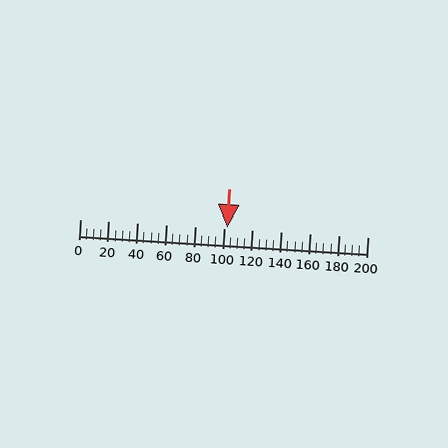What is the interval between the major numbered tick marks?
The major tick marks are spaced 20 units apart.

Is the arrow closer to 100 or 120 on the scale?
The arrow is closer to 100.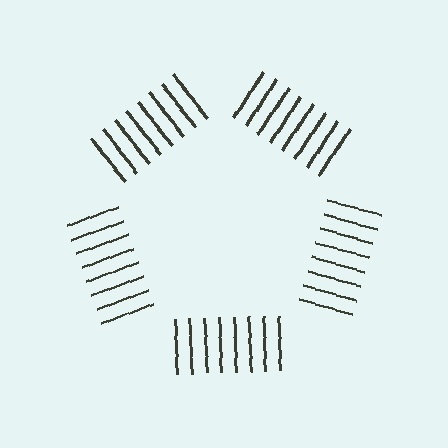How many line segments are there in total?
40 — 8 along each of the 5 edges.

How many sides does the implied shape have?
5 sides — the line-ends trace a pentagon.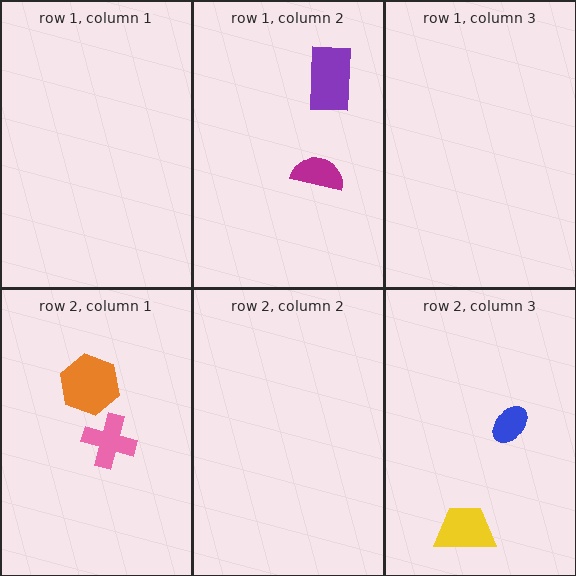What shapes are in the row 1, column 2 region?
The purple rectangle, the magenta semicircle.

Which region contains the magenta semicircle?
The row 1, column 2 region.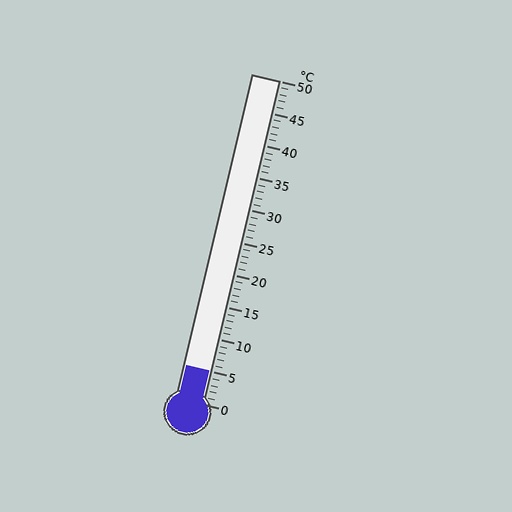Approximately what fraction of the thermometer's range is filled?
The thermometer is filled to approximately 10% of its range.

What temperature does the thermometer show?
The thermometer shows approximately 5°C.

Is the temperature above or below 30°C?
The temperature is below 30°C.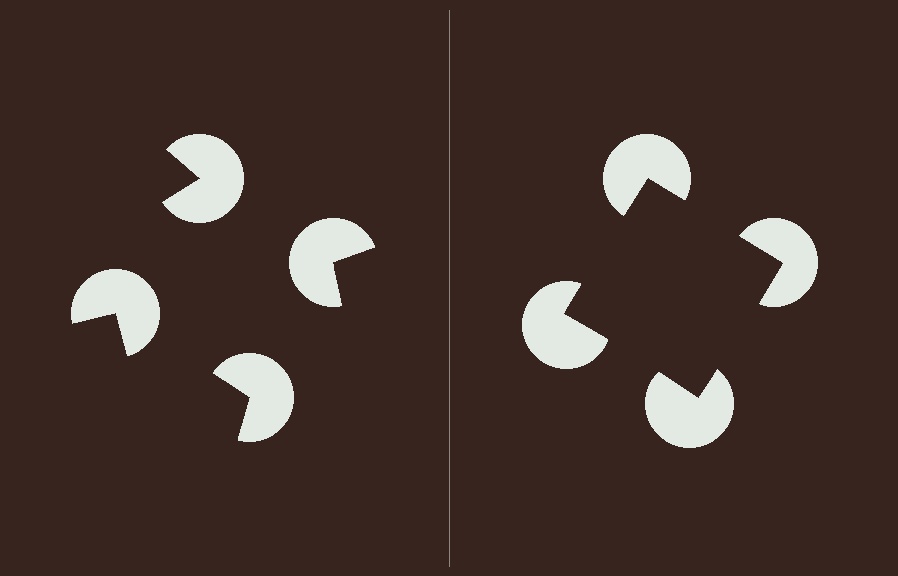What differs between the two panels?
The pac-man discs are positioned identically on both sides; only the wedge orientations differ. On the right they align to a square; on the left they are misaligned.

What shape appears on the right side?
An illusory square.